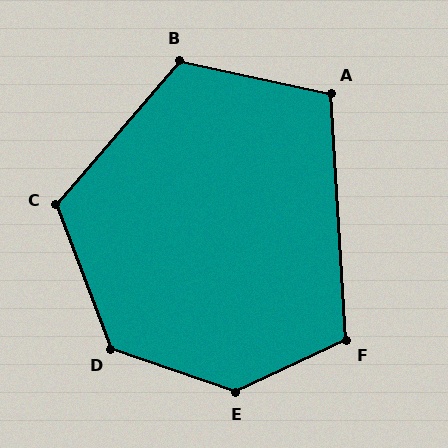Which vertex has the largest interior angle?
E, at approximately 136 degrees.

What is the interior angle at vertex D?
Approximately 130 degrees (obtuse).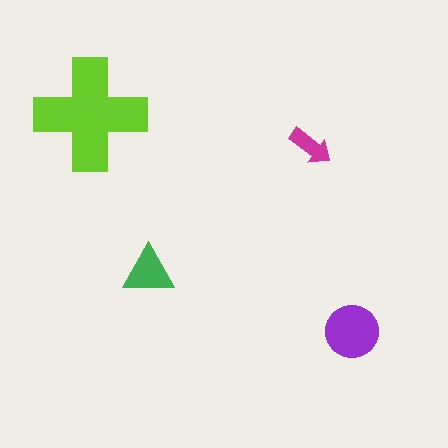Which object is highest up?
The lime cross is topmost.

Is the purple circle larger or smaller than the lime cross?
Smaller.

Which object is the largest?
The lime cross.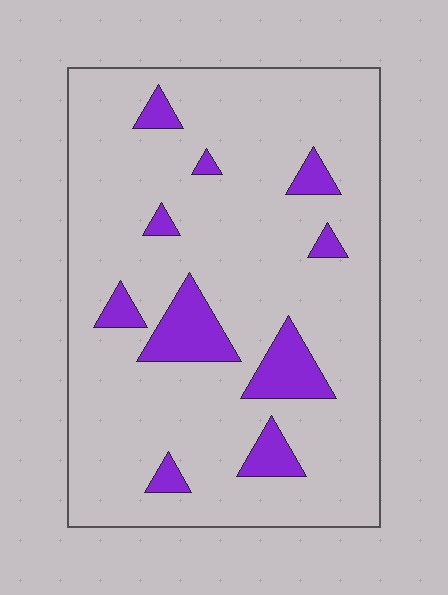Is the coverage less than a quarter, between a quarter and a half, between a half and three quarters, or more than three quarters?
Less than a quarter.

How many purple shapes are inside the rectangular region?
10.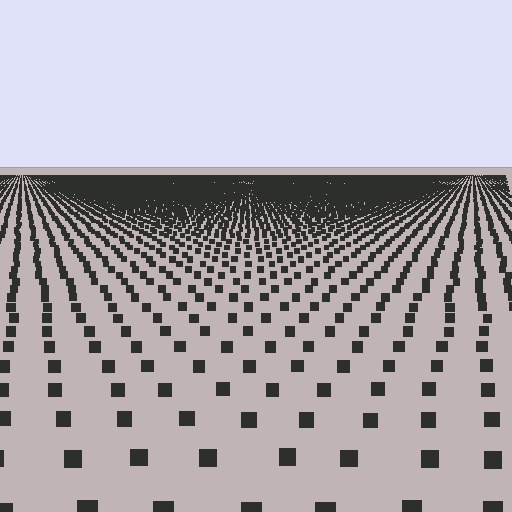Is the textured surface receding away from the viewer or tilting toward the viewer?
The surface is receding away from the viewer. Texture elements get smaller and denser toward the top.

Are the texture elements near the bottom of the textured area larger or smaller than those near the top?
Larger. Near the bottom, elements are closer to the viewer and appear at a bigger on-screen size.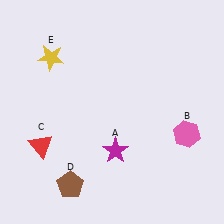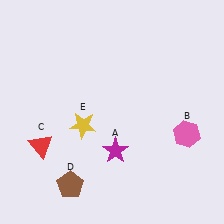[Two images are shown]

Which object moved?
The yellow star (E) moved down.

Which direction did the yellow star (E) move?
The yellow star (E) moved down.